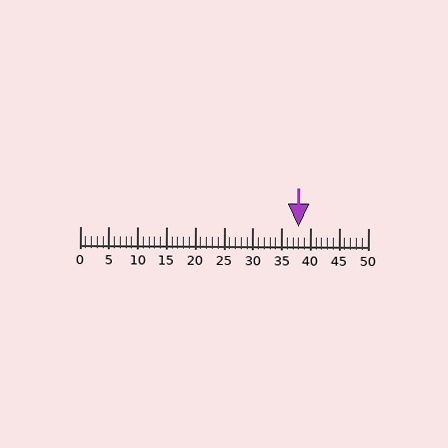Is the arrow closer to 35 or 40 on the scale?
The arrow is closer to 40.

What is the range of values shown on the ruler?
The ruler shows values from 0 to 50.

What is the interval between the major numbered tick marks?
The major tick marks are spaced 5 units apart.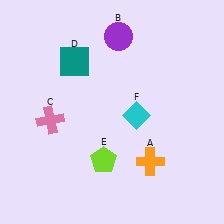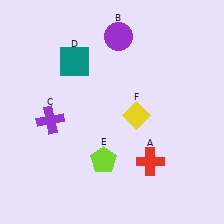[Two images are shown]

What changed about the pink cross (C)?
In Image 1, C is pink. In Image 2, it changed to purple.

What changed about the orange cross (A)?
In Image 1, A is orange. In Image 2, it changed to red.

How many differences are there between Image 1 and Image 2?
There are 3 differences between the two images.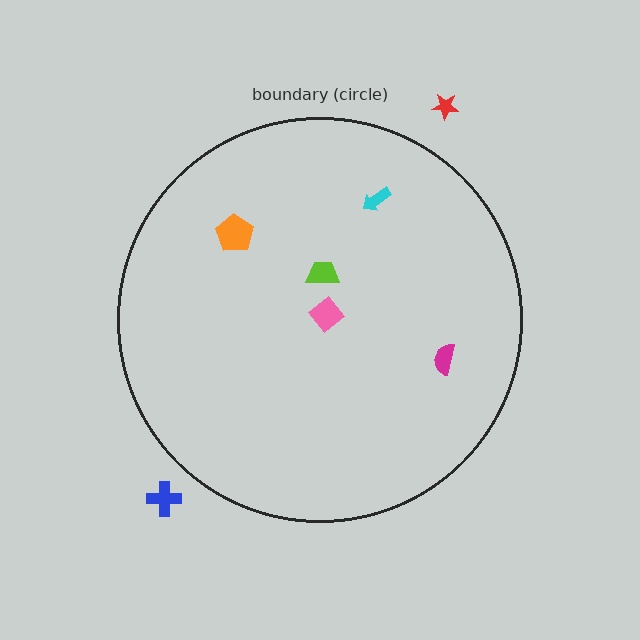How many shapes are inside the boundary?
5 inside, 2 outside.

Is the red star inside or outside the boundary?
Outside.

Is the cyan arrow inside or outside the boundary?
Inside.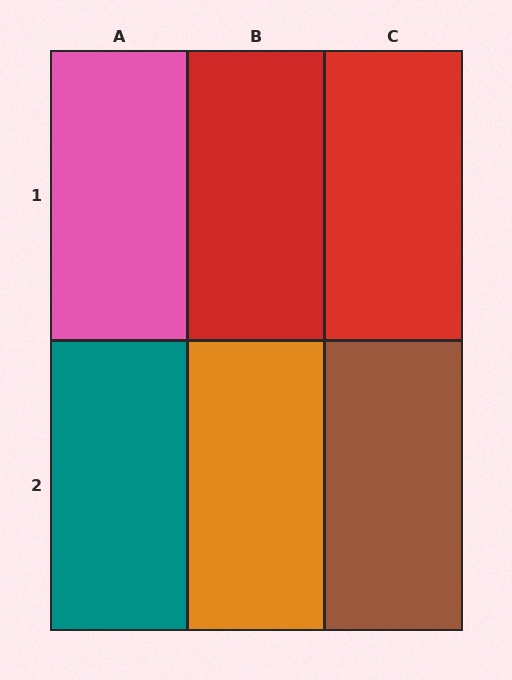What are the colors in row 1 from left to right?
Pink, red, red.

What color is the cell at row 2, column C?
Brown.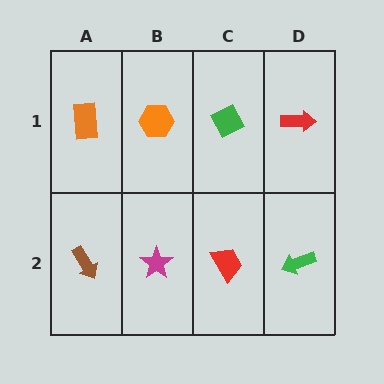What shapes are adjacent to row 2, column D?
A red arrow (row 1, column D), a red trapezoid (row 2, column C).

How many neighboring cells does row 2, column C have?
3.